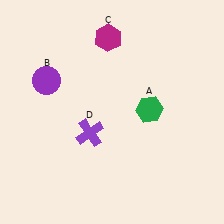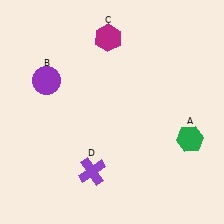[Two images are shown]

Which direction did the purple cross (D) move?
The purple cross (D) moved down.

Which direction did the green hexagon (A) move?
The green hexagon (A) moved right.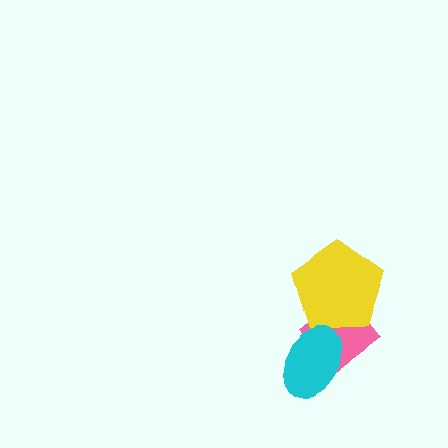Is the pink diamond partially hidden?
Yes, it is partially covered by another shape.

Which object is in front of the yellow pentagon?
The cyan ellipse is in front of the yellow pentagon.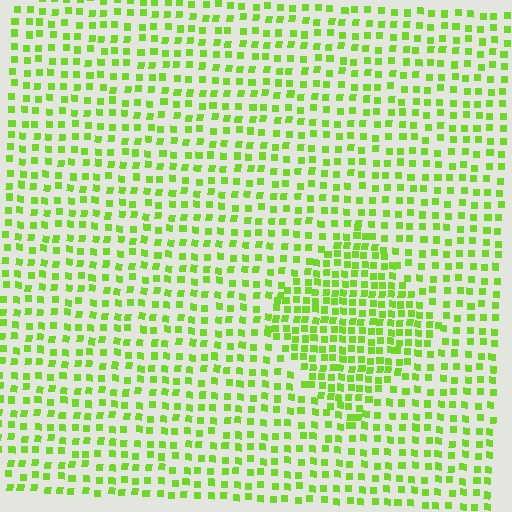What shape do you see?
I see a diamond.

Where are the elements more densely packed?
The elements are more densely packed inside the diamond boundary.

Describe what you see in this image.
The image contains small lime elements arranged at two different densities. A diamond-shaped region is visible where the elements are more densely packed than the surrounding area.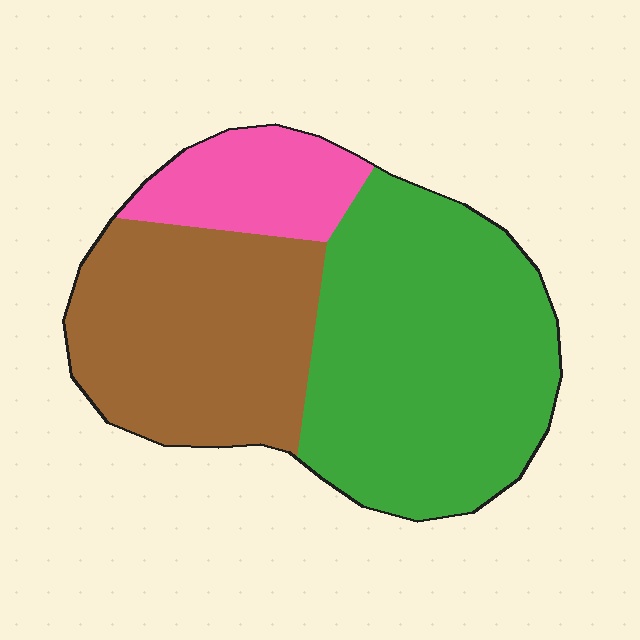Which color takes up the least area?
Pink, at roughly 15%.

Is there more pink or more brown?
Brown.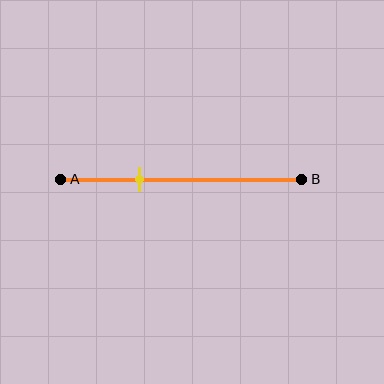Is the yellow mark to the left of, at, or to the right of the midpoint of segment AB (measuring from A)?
The yellow mark is to the left of the midpoint of segment AB.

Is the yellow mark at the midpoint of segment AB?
No, the mark is at about 35% from A, not at the 50% midpoint.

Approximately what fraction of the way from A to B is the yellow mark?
The yellow mark is approximately 35% of the way from A to B.